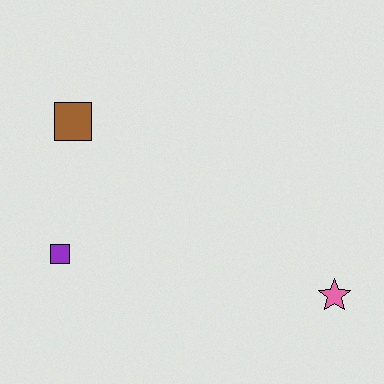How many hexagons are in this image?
There are no hexagons.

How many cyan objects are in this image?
There are no cyan objects.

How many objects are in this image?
There are 3 objects.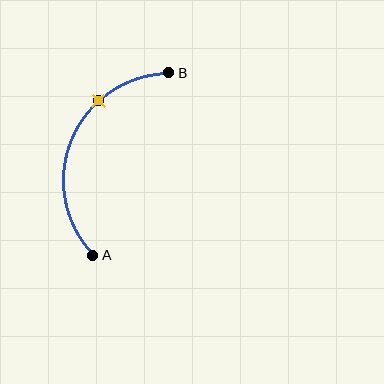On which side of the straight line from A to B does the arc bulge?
The arc bulges to the left of the straight line connecting A and B.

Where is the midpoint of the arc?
The arc midpoint is the point on the curve farthest from the straight line joining A and B. It sits to the left of that line.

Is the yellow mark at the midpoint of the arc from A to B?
No. The yellow mark lies on the arc but is closer to endpoint B. The arc midpoint would be at the point on the curve equidistant along the arc from both A and B.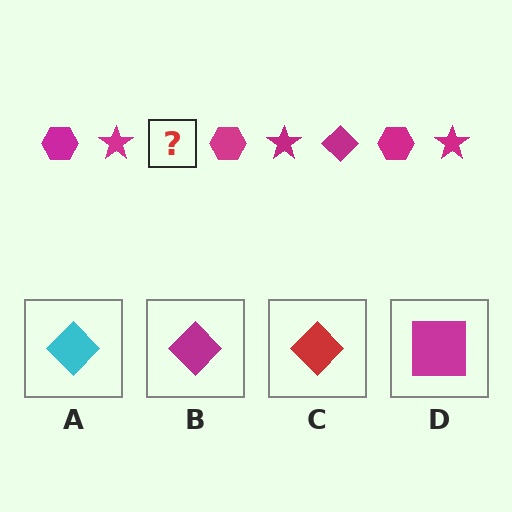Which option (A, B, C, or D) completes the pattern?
B.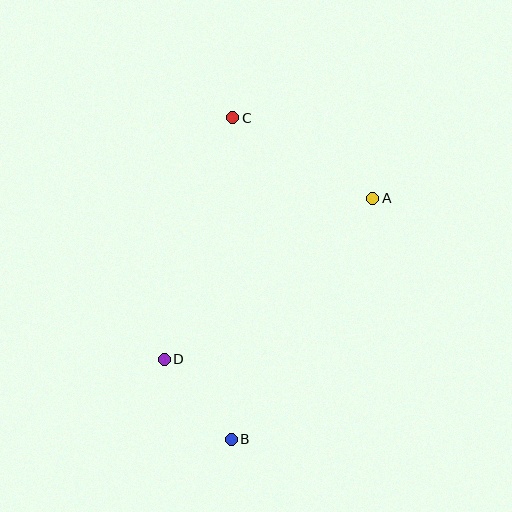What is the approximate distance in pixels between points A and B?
The distance between A and B is approximately 279 pixels.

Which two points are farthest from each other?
Points B and C are farthest from each other.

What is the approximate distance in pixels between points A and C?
The distance between A and C is approximately 161 pixels.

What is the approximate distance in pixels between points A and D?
The distance between A and D is approximately 263 pixels.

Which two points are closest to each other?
Points B and D are closest to each other.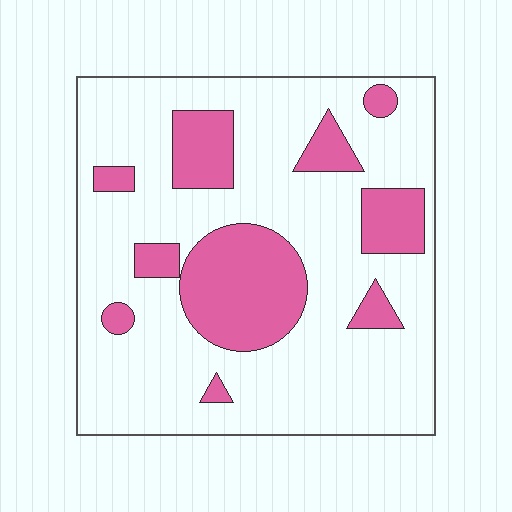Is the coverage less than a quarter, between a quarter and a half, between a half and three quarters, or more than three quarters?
Less than a quarter.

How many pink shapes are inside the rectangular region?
10.